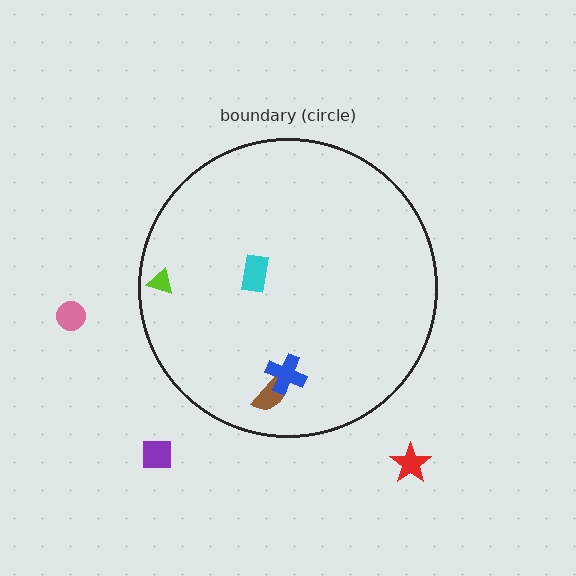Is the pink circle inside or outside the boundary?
Outside.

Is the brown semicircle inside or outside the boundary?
Inside.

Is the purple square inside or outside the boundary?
Outside.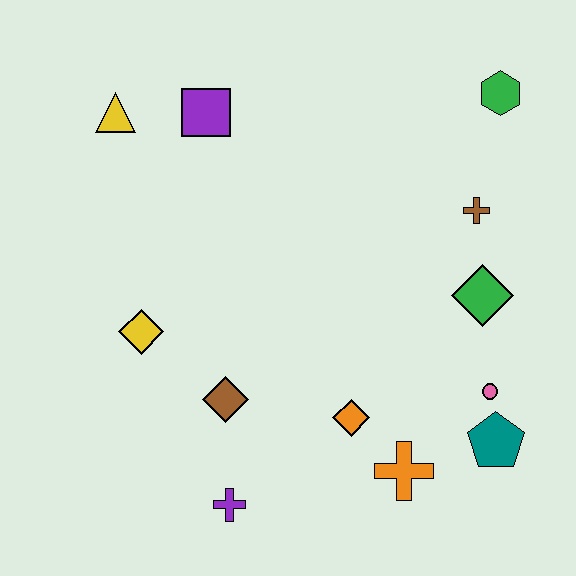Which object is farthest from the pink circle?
The yellow triangle is farthest from the pink circle.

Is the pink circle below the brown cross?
Yes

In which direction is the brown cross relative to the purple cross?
The brown cross is above the purple cross.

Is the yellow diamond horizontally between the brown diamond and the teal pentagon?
No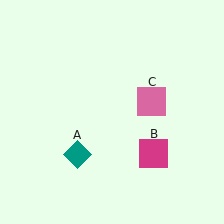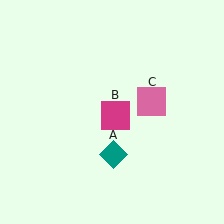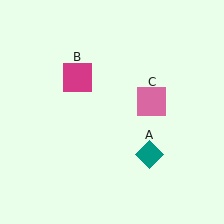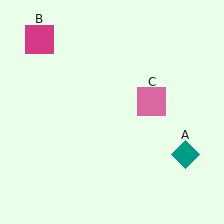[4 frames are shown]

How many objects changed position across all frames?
2 objects changed position: teal diamond (object A), magenta square (object B).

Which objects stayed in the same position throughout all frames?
Pink square (object C) remained stationary.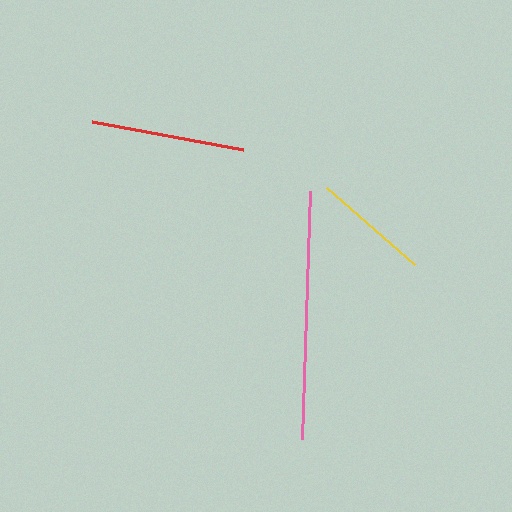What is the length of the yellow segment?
The yellow segment is approximately 117 pixels long.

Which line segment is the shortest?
The yellow line is the shortest at approximately 117 pixels.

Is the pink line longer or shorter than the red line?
The pink line is longer than the red line.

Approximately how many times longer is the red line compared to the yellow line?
The red line is approximately 1.3 times the length of the yellow line.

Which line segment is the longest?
The pink line is the longest at approximately 249 pixels.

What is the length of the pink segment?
The pink segment is approximately 249 pixels long.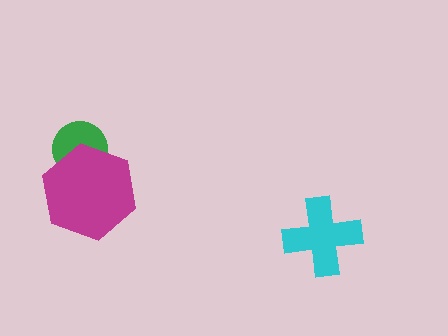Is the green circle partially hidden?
Yes, it is partially covered by another shape.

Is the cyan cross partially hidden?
No, no other shape covers it.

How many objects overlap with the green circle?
1 object overlaps with the green circle.